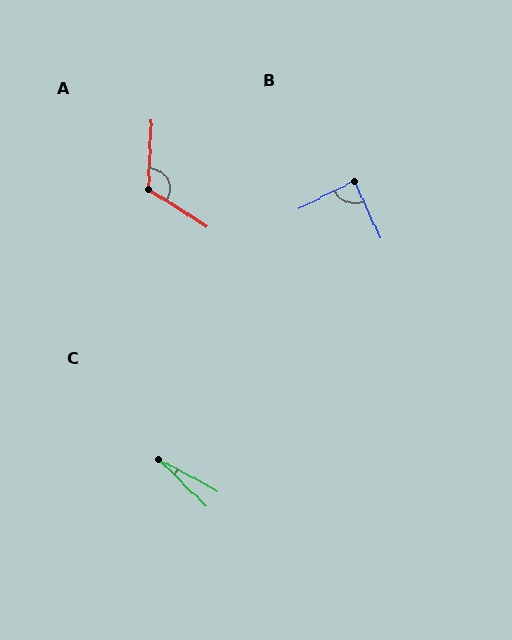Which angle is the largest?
A, at approximately 120 degrees.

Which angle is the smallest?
C, at approximately 17 degrees.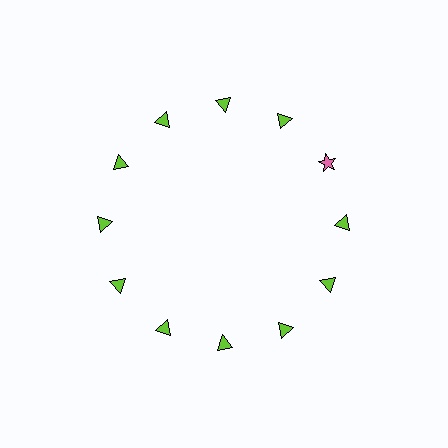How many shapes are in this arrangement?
There are 12 shapes arranged in a ring pattern.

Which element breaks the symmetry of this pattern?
The pink star at roughly the 2 o'clock position breaks the symmetry. All other shapes are lime triangles.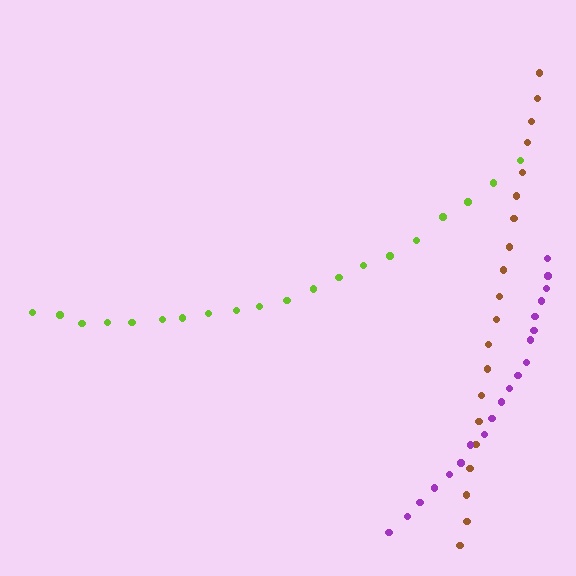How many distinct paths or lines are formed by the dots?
There are 3 distinct paths.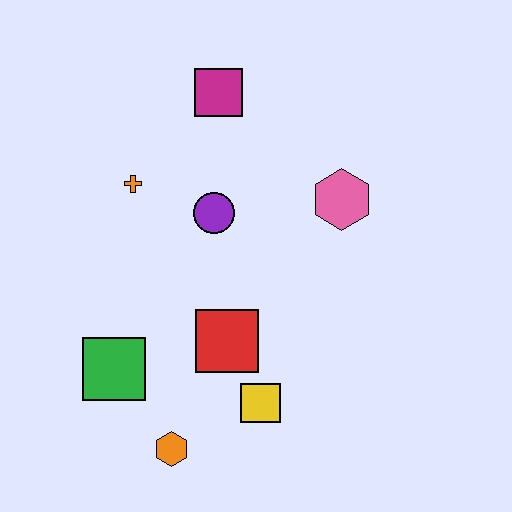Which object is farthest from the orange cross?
The orange hexagon is farthest from the orange cross.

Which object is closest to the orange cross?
The purple circle is closest to the orange cross.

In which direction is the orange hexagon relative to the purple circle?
The orange hexagon is below the purple circle.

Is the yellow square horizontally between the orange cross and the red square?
No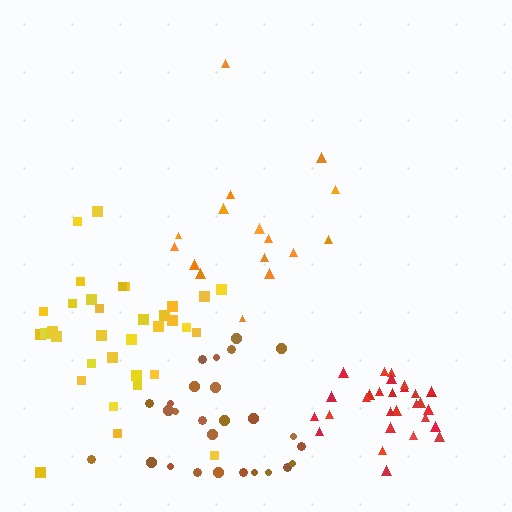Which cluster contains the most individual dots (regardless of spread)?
Yellow (34).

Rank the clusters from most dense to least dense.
red, brown, yellow, orange.